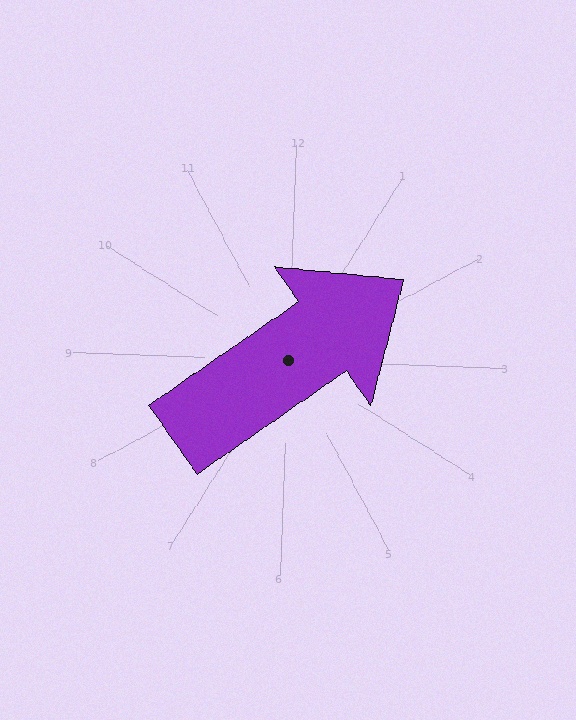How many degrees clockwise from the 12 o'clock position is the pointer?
Approximately 53 degrees.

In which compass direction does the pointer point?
Northeast.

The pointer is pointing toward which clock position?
Roughly 2 o'clock.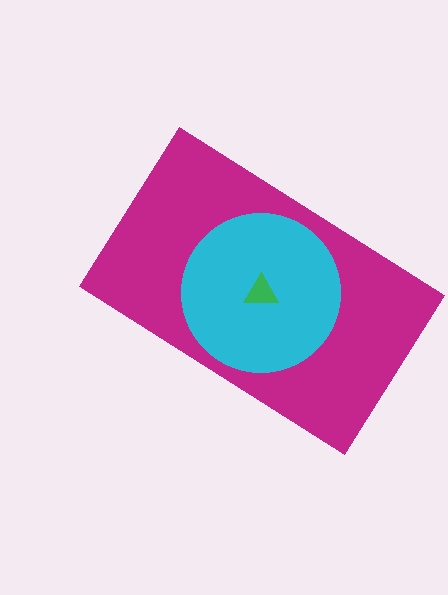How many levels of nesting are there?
3.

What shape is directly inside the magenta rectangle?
The cyan circle.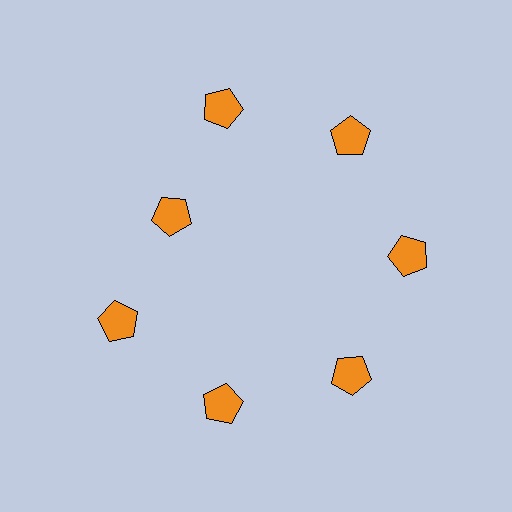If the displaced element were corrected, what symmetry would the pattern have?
It would have 7-fold rotational symmetry — the pattern would map onto itself every 51 degrees.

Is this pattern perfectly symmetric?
No. The 7 orange pentagons are arranged in a ring, but one element near the 10 o'clock position is pulled inward toward the center, breaking the 7-fold rotational symmetry.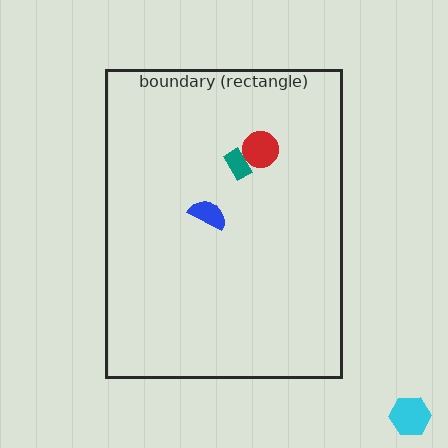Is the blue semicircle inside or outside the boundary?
Inside.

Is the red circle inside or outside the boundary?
Inside.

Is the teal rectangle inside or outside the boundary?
Inside.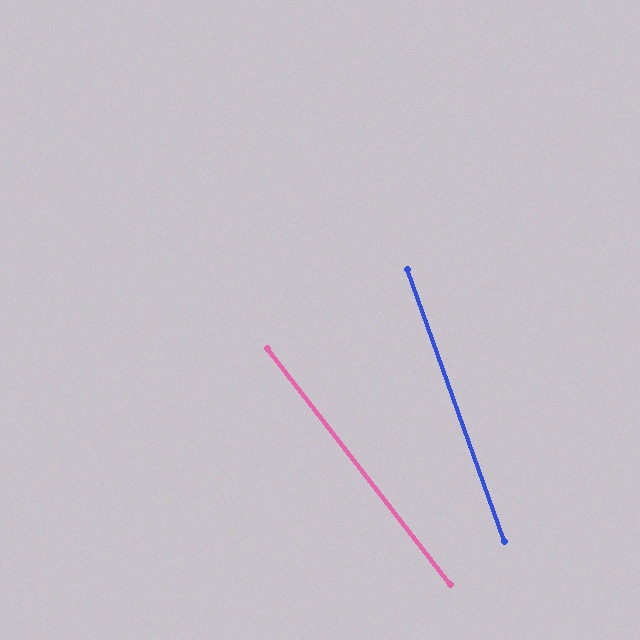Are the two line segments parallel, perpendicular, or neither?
Neither parallel nor perpendicular — they differ by about 18°.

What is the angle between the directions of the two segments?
Approximately 18 degrees.